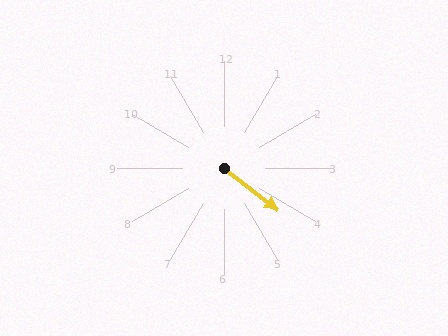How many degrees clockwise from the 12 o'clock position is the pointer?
Approximately 128 degrees.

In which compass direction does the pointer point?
Southeast.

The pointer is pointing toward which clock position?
Roughly 4 o'clock.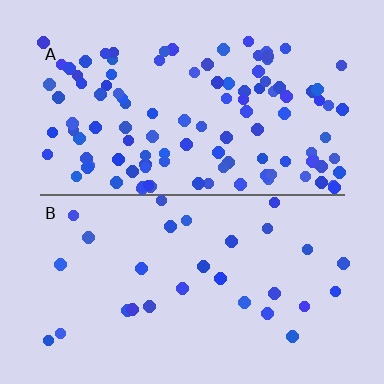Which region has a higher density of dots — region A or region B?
A (the top).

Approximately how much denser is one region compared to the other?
Approximately 3.8× — region A over region B.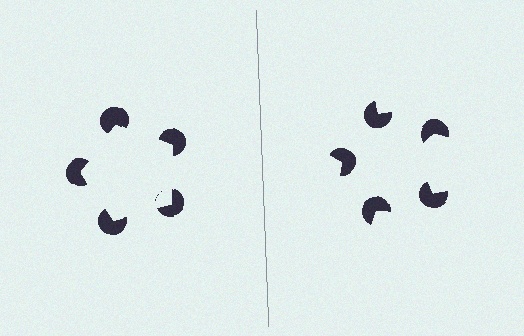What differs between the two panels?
The pac-man discs are positioned identically on both sides; only the wedge orientations differ. On the left they align to a pentagon; on the right they are misaligned.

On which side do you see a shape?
An illusory pentagon appears on the left side. On the right side the wedge cuts are rotated, so no coherent shape forms.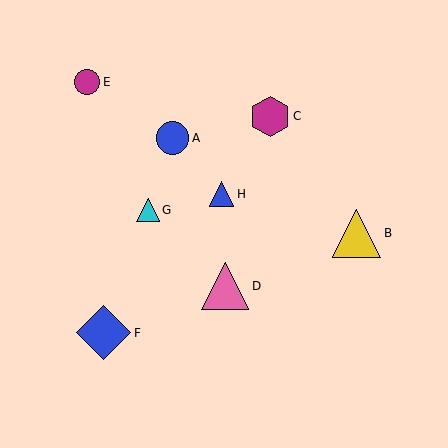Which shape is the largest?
The blue diamond (labeled F) is the largest.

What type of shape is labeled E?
Shape E is a magenta circle.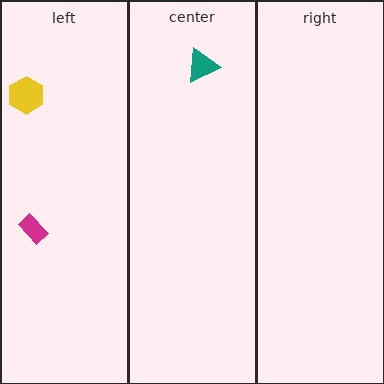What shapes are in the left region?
The yellow hexagon, the magenta rectangle.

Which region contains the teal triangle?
The center region.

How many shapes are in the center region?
1.